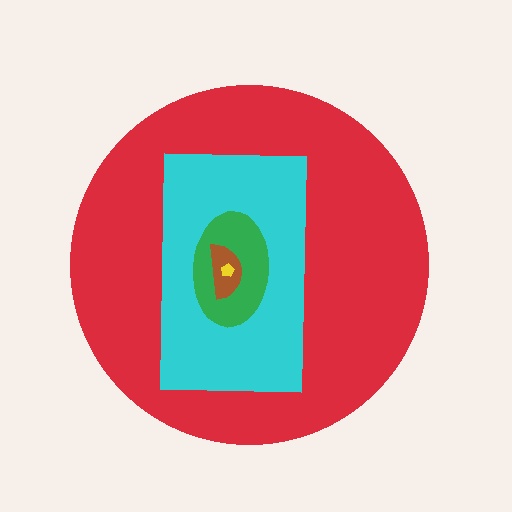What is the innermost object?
The yellow pentagon.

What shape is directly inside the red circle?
The cyan rectangle.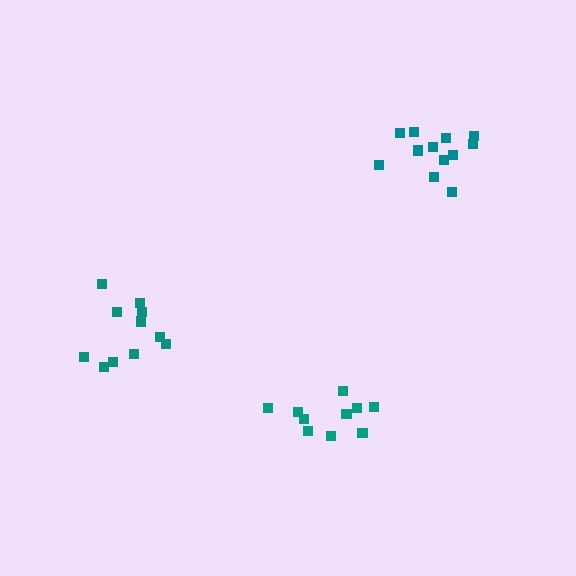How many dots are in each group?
Group 1: 12 dots, Group 2: 11 dots, Group 3: 10 dots (33 total).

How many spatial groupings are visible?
There are 3 spatial groupings.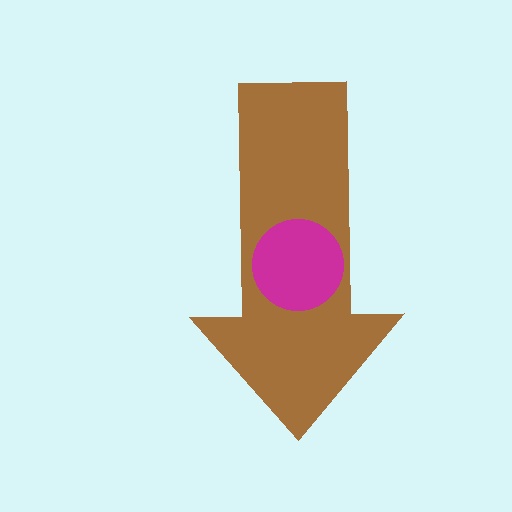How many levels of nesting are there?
2.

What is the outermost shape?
The brown arrow.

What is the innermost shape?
The magenta circle.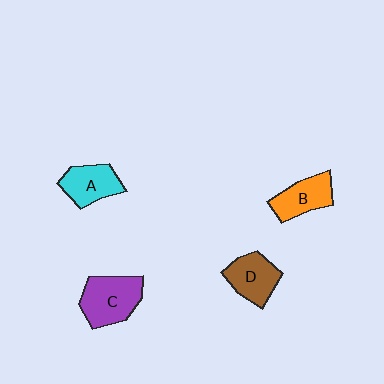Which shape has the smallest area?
Shape B (orange).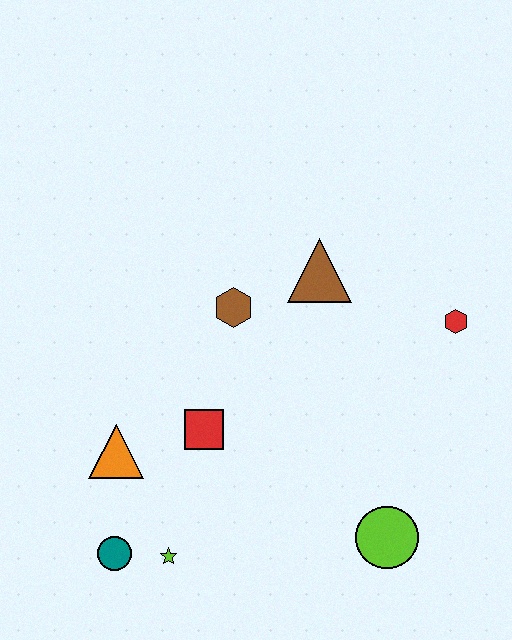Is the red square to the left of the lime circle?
Yes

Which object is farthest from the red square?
The red hexagon is farthest from the red square.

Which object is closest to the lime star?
The teal circle is closest to the lime star.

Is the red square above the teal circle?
Yes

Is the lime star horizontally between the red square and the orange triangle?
Yes